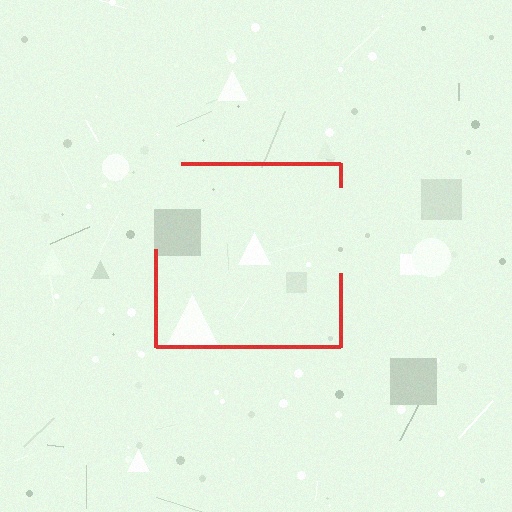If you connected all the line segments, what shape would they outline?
They would outline a square.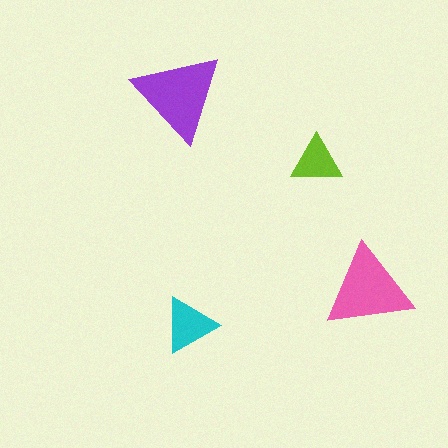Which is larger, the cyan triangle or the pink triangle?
The pink one.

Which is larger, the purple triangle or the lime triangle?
The purple one.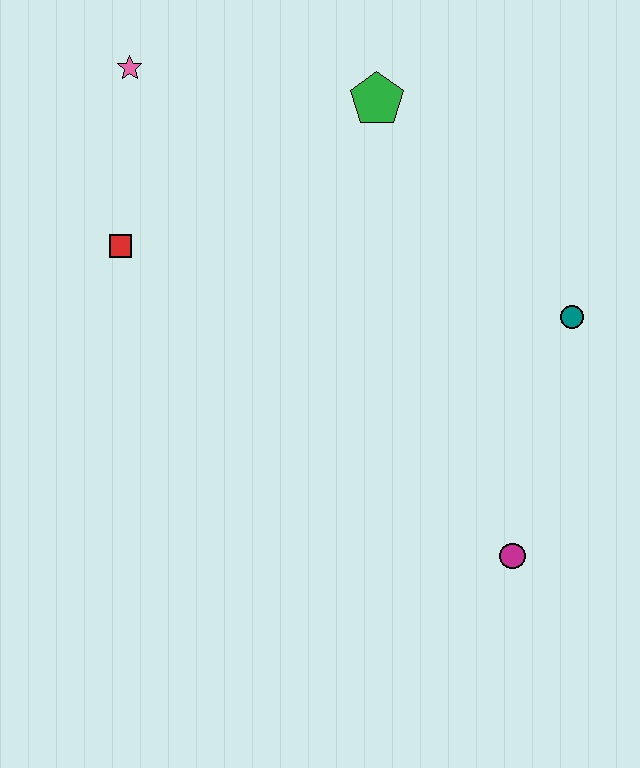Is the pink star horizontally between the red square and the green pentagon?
Yes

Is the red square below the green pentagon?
Yes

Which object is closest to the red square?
The pink star is closest to the red square.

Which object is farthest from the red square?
The magenta circle is farthest from the red square.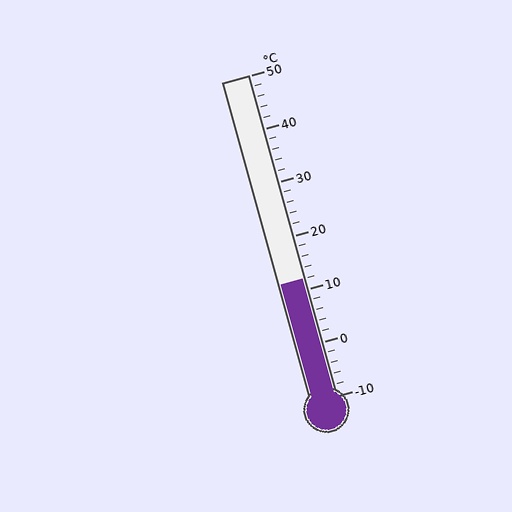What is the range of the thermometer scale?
The thermometer scale ranges from -10°C to 50°C.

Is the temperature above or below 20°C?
The temperature is below 20°C.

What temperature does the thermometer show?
The thermometer shows approximately 12°C.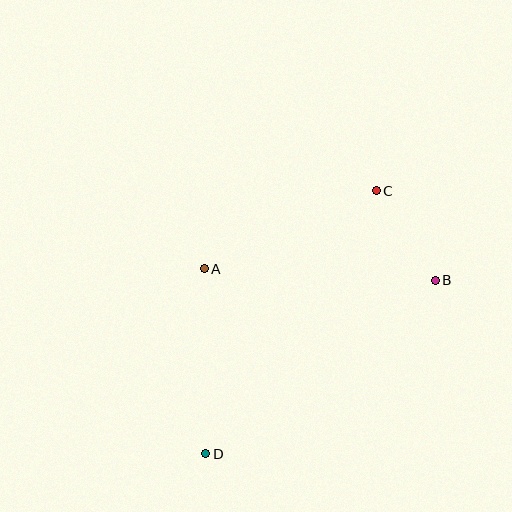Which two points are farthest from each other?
Points C and D are farthest from each other.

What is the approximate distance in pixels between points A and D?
The distance between A and D is approximately 185 pixels.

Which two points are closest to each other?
Points B and C are closest to each other.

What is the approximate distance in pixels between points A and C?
The distance between A and C is approximately 189 pixels.